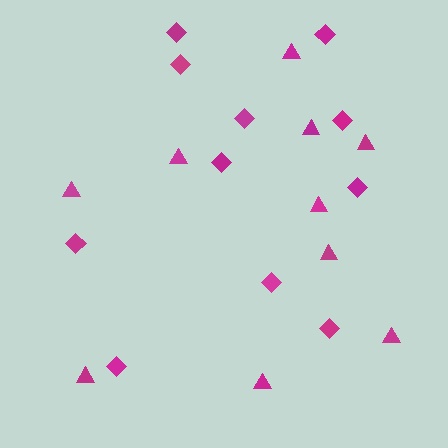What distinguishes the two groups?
There are 2 groups: one group of diamonds (11) and one group of triangles (10).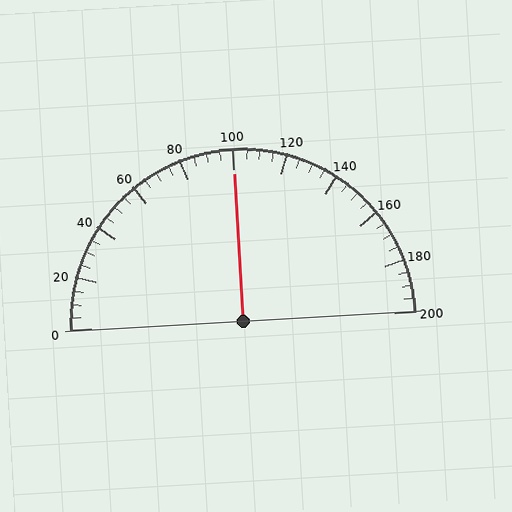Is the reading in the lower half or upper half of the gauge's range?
The reading is in the upper half of the range (0 to 200).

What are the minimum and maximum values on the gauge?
The gauge ranges from 0 to 200.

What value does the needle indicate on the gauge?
The needle indicates approximately 100.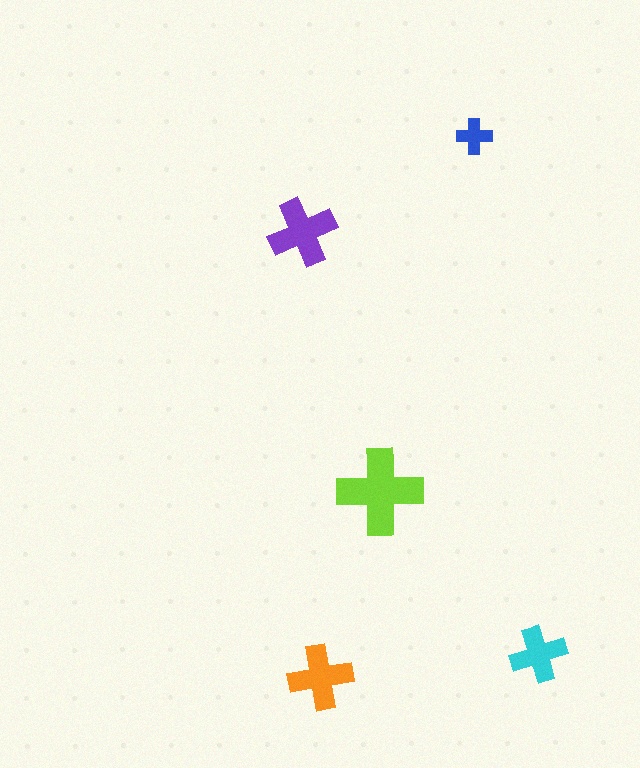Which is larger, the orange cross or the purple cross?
The purple one.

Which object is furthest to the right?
The cyan cross is rightmost.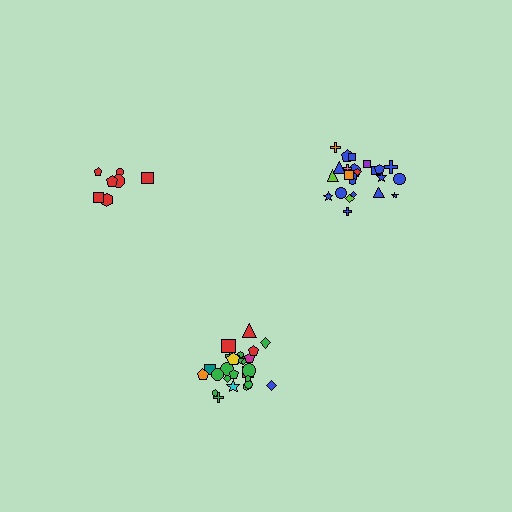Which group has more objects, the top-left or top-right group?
The top-right group.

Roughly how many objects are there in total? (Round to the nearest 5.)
Roughly 55 objects in total.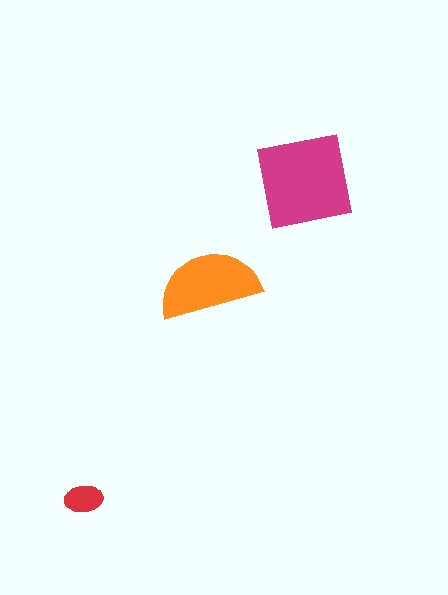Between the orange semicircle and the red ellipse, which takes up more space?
The orange semicircle.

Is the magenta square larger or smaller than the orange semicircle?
Larger.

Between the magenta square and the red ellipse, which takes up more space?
The magenta square.